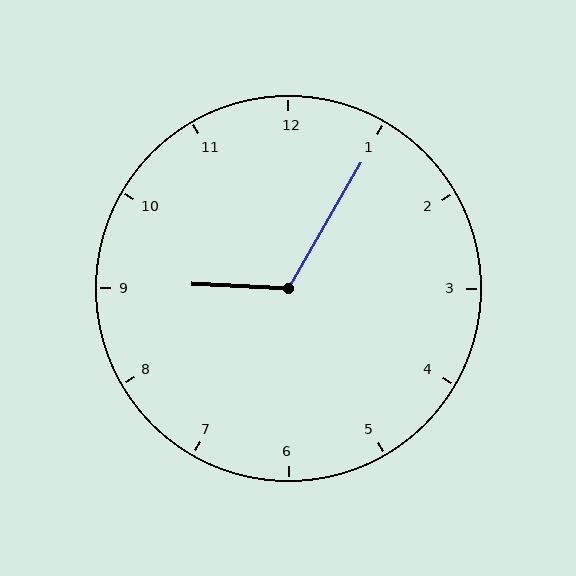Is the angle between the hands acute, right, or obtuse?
It is obtuse.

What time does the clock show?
9:05.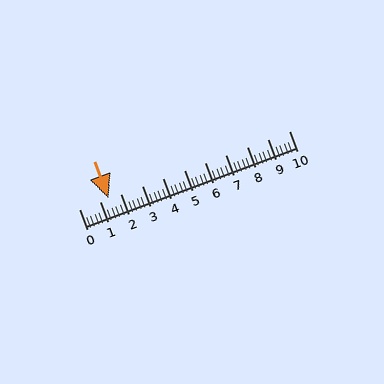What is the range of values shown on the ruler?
The ruler shows values from 0 to 10.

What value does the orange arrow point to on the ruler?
The orange arrow points to approximately 1.4.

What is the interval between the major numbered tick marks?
The major tick marks are spaced 1 units apart.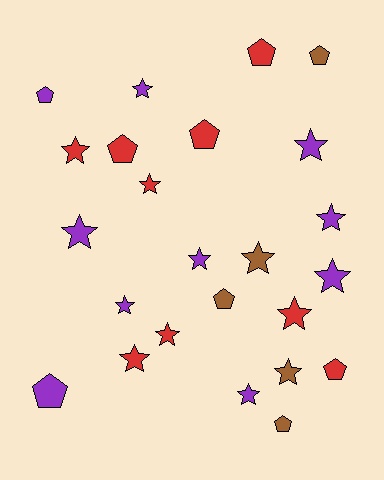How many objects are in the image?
There are 24 objects.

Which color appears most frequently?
Purple, with 10 objects.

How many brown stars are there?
There are 2 brown stars.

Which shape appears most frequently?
Star, with 15 objects.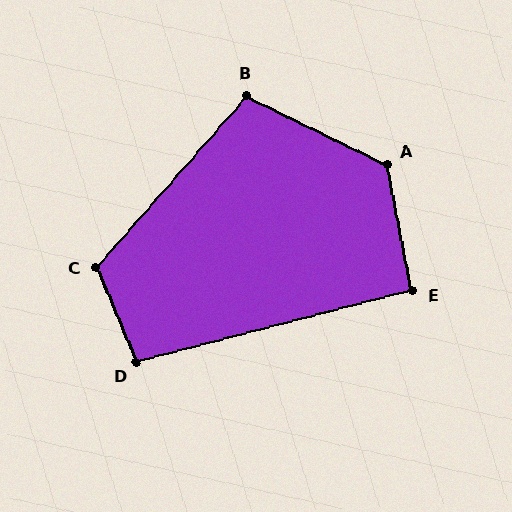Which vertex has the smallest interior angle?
E, at approximately 94 degrees.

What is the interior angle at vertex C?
Approximately 116 degrees (obtuse).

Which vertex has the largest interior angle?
A, at approximately 127 degrees.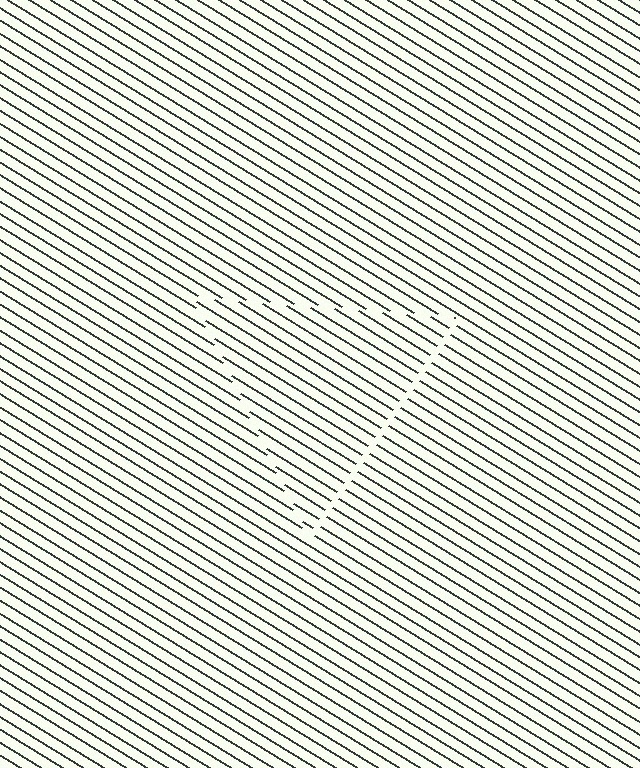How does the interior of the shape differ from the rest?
The interior of the shape contains the same grating, shifted by half a period — the contour is defined by the phase discontinuity where line-ends from the inner and outer gratings abut.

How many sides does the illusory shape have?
3 sides — the line-ends trace a triangle.